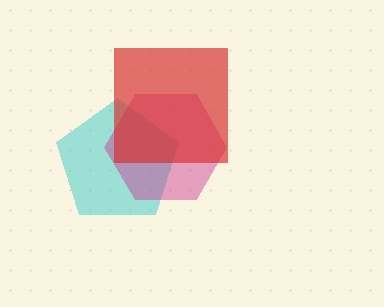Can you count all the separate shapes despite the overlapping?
Yes, there are 3 separate shapes.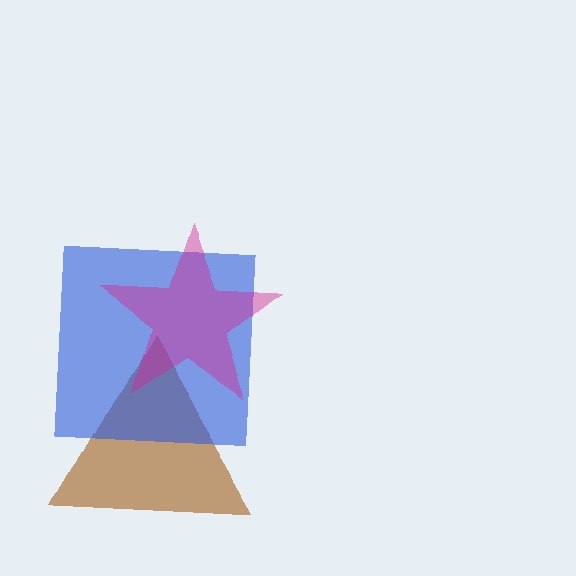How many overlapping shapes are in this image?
There are 3 overlapping shapes in the image.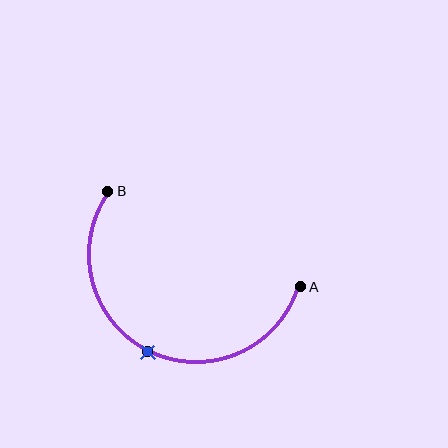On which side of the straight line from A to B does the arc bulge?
The arc bulges below the straight line connecting A and B.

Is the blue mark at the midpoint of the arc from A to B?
Yes. The blue mark lies on the arc at equal arc-length from both A and B — it is the arc midpoint.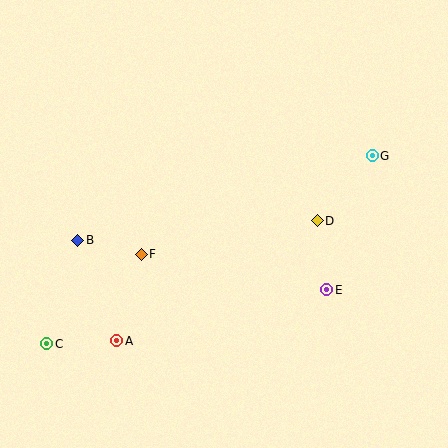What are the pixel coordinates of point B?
Point B is at (78, 240).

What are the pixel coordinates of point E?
Point E is at (327, 290).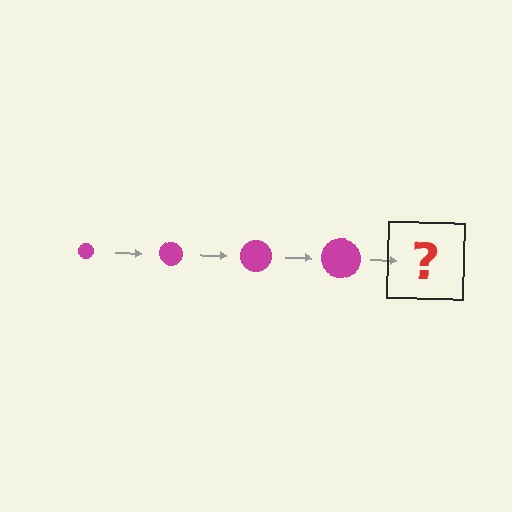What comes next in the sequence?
The next element should be a magenta circle, larger than the previous one.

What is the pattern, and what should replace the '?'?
The pattern is that the circle gets progressively larger each step. The '?' should be a magenta circle, larger than the previous one.